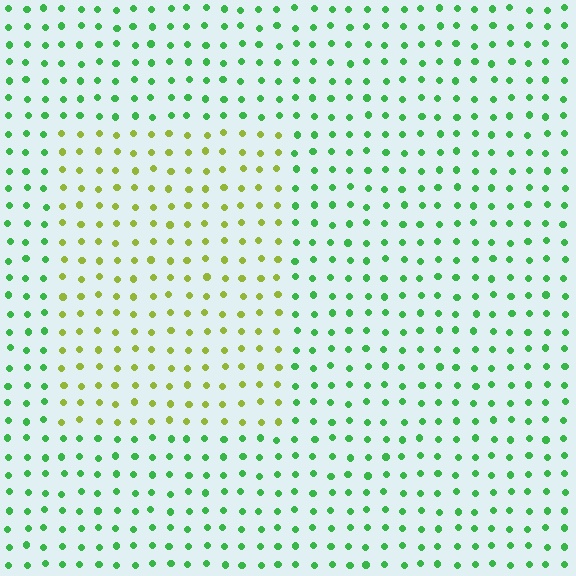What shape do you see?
I see a rectangle.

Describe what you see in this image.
The image is filled with small green elements in a uniform arrangement. A rectangle-shaped region is visible where the elements are tinted to a slightly different hue, forming a subtle color boundary.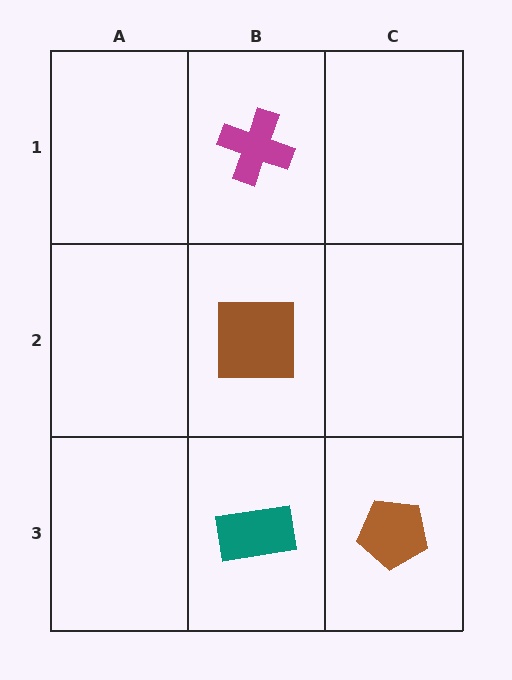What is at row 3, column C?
A brown pentagon.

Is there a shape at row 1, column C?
No, that cell is empty.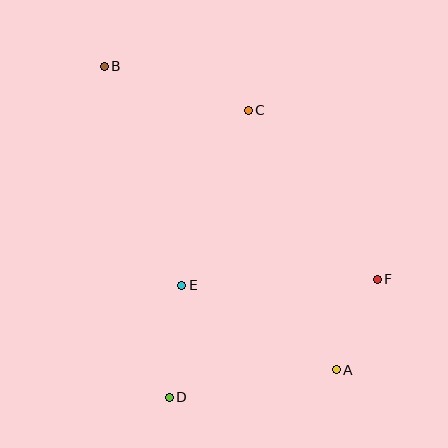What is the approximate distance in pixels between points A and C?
The distance between A and C is approximately 274 pixels.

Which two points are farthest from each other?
Points A and B are farthest from each other.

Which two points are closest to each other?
Points A and F are closest to each other.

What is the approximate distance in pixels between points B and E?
The distance between B and E is approximately 232 pixels.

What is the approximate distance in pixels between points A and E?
The distance between A and E is approximately 176 pixels.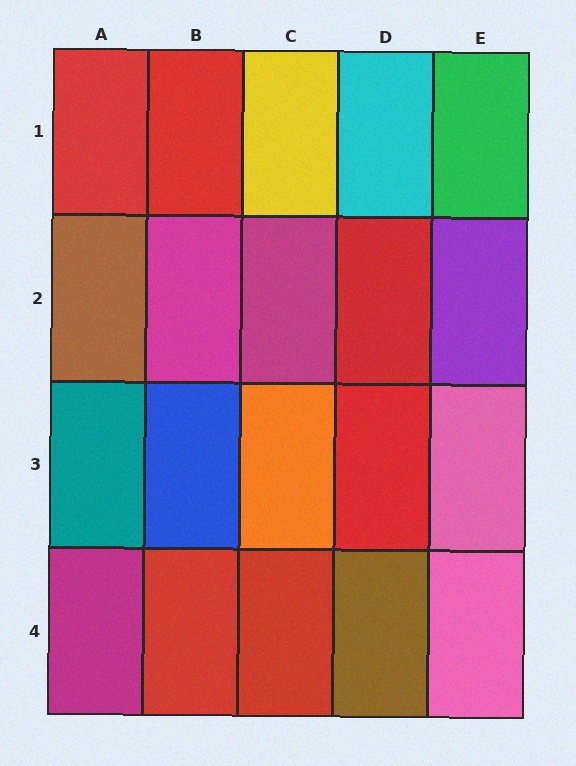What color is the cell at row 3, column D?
Red.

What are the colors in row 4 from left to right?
Magenta, red, red, brown, pink.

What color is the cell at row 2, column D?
Red.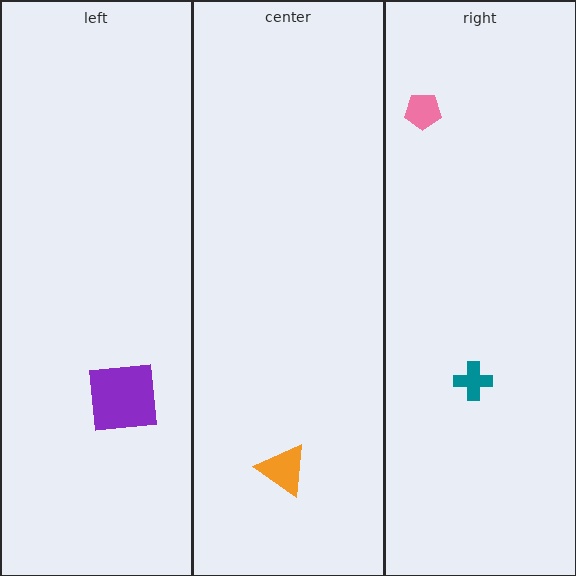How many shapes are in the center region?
1.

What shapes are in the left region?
The purple square.